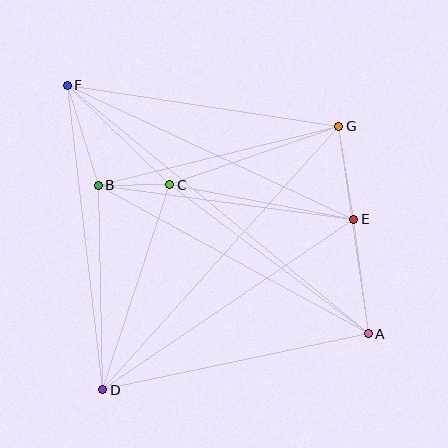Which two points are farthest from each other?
Points A and F are farthest from each other.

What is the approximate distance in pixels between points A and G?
The distance between A and G is approximately 210 pixels.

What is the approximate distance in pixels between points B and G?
The distance between B and G is approximately 248 pixels.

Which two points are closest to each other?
Points B and C are closest to each other.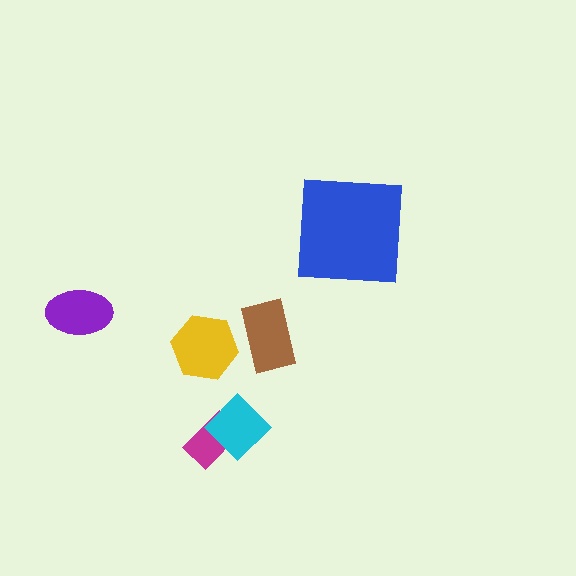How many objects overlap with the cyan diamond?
1 object overlaps with the cyan diamond.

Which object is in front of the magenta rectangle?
The cyan diamond is in front of the magenta rectangle.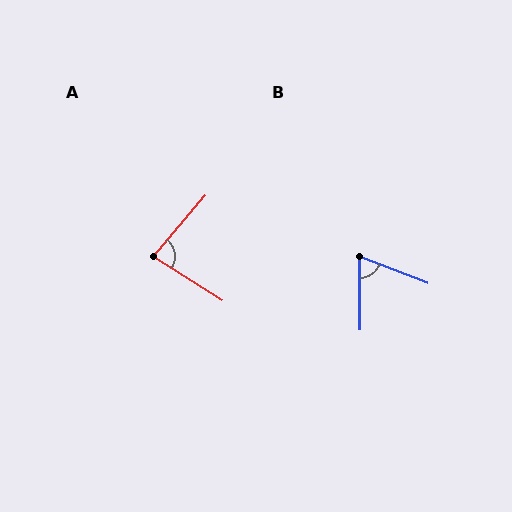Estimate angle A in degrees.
Approximately 82 degrees.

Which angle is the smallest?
B, at approximately 69 degrees.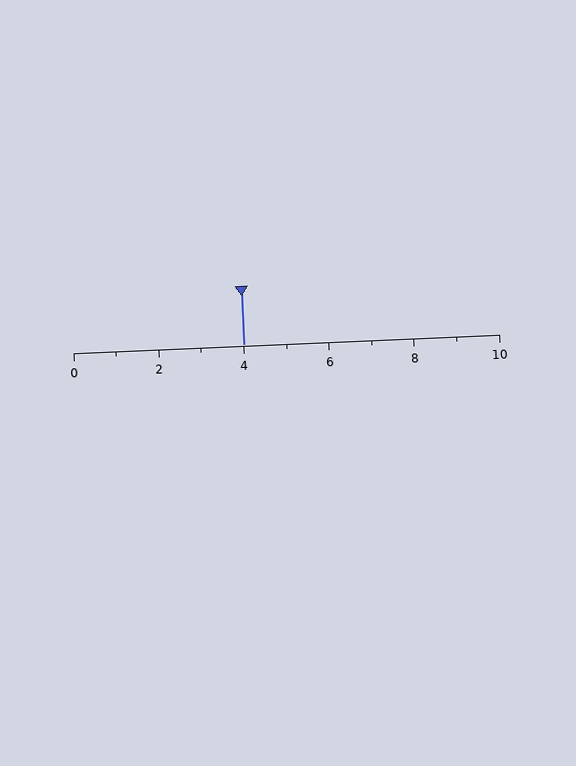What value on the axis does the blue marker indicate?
The marker indicates approximately 4.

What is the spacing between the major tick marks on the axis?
The major ticks are spaced 2 apart.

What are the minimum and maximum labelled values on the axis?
The axis runs from 0 to 10.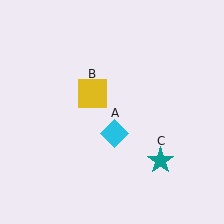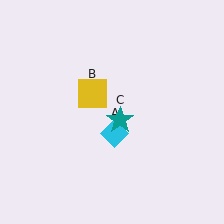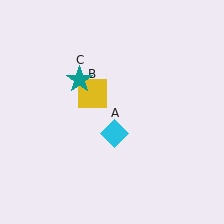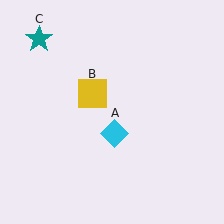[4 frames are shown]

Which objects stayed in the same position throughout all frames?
Cyan diamond (object A) and yellow square (object B) remained stationary.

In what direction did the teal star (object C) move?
The teal star (object C) moved up and to the left.